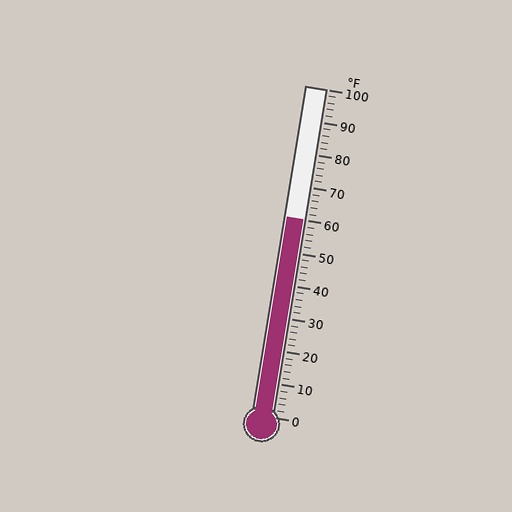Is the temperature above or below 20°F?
The temperature is above 20°F.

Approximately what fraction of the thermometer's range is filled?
The thermometer is filled to approximately 60% of its range.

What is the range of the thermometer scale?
The thermometer scale ranges from 0°F to 100°F.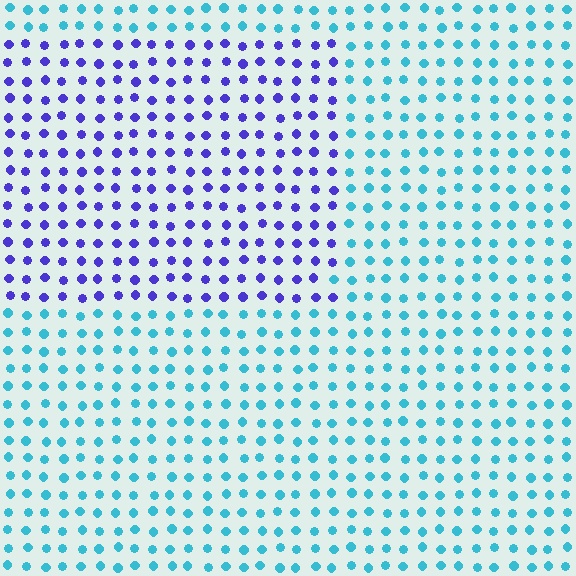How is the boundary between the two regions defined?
The boundary is defined purely by a slight shift in hue (about 60 degrees). Spacing, size, and orientation are identical on both sides.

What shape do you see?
I see a rectangle.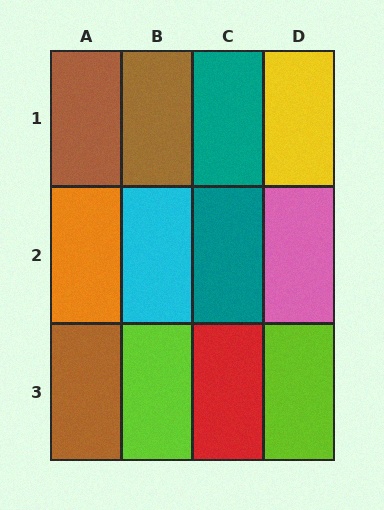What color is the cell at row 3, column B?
Lime.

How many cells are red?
1 cell is red.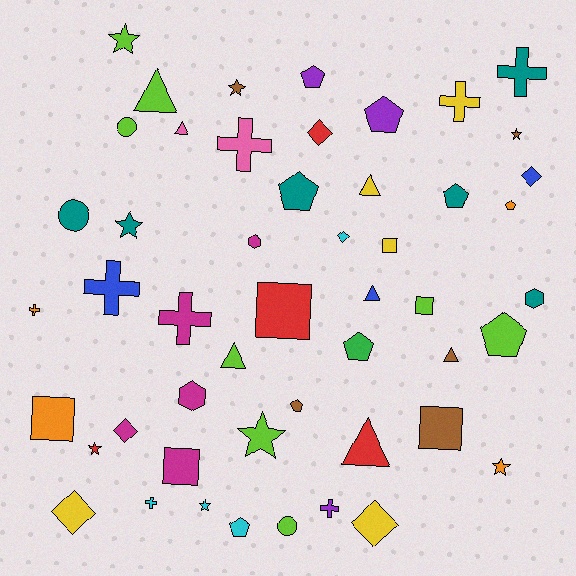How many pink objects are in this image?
There are 2 pink objects.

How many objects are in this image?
There are 50 objects.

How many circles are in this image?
There are 3 circles.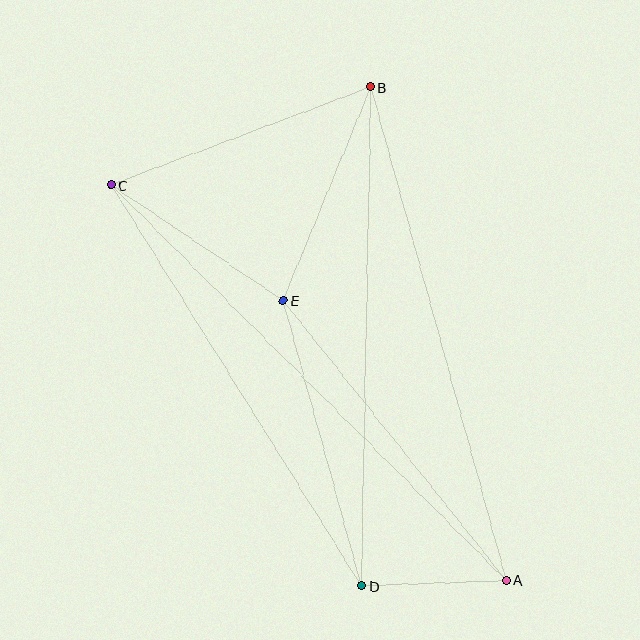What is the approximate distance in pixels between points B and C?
The distance between B and C is approximately 278 pixels.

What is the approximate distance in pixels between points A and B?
The distance between A and B is approximately 511 pixels.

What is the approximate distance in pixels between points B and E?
The distance between B and E is approximately 231 pixels.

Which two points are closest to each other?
Points A and D are closest to each other.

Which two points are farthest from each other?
Points A and C are farthest from each other.